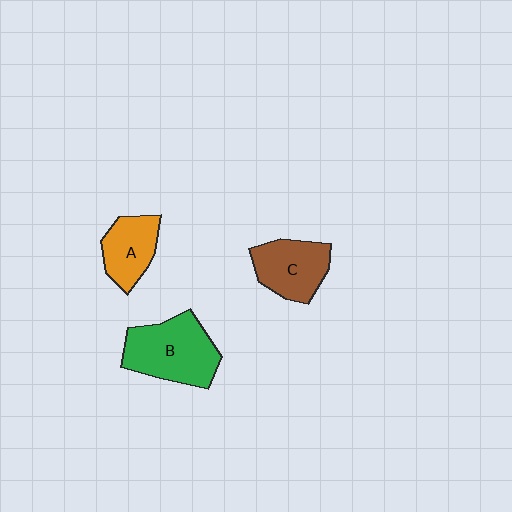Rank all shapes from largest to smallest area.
From largest to smallest: B (green), C (brown), A (orange).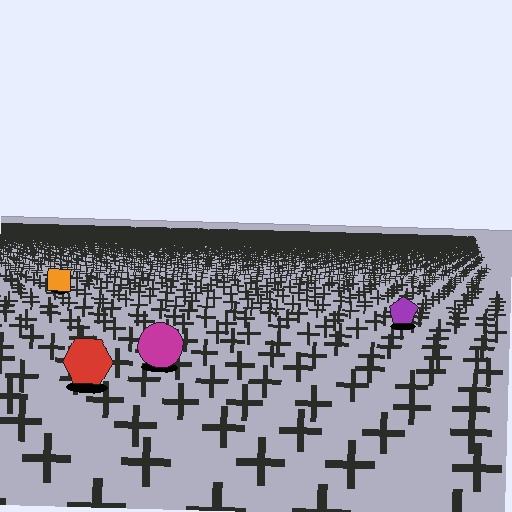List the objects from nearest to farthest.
From nearest to farthest: the red hexagon, the magenta circle, the purple pentagon, the orange square.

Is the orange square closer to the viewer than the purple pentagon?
No. The purple pentagon is closer — you can tell from the texture gradient: the ground texture is coarser near it.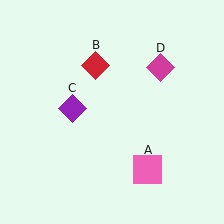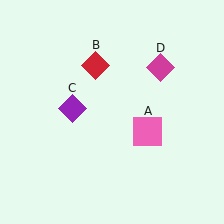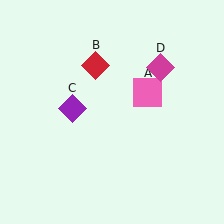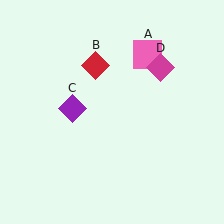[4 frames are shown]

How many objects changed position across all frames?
1 object changed position: pink square (object A).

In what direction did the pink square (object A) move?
The pink square (object A) moved up.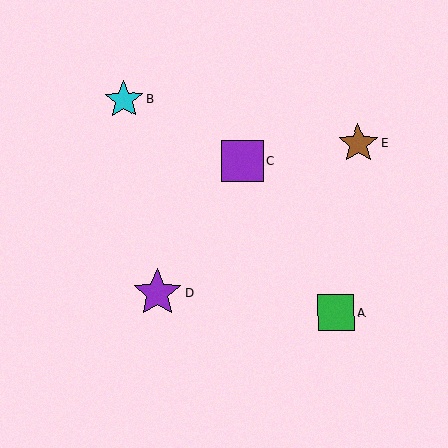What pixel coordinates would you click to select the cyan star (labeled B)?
Click at (124, 100) to select the cyan star B.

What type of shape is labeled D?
Shape D is a purple star.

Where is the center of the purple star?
The center of the purple star is at (158, 294).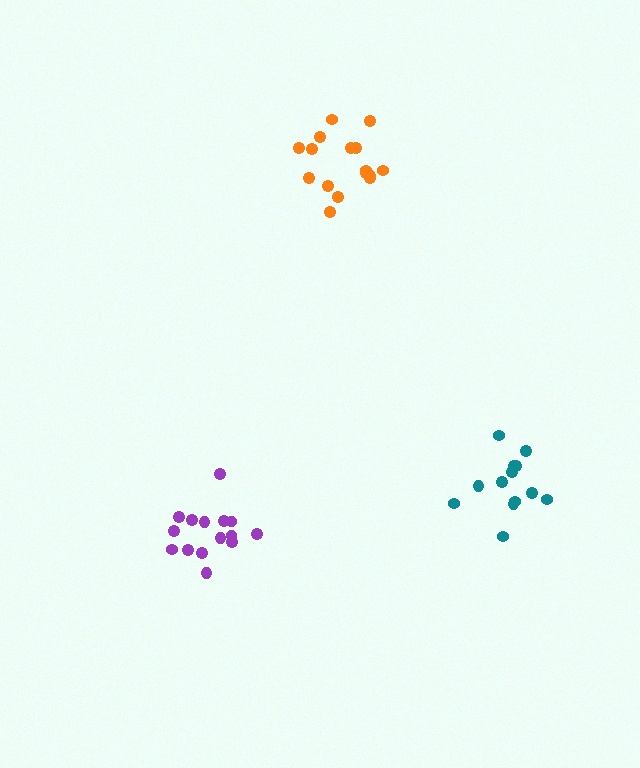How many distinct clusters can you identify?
There are 3 distinct clusters.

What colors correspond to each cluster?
The clusters are colored: orange, purple, teal.